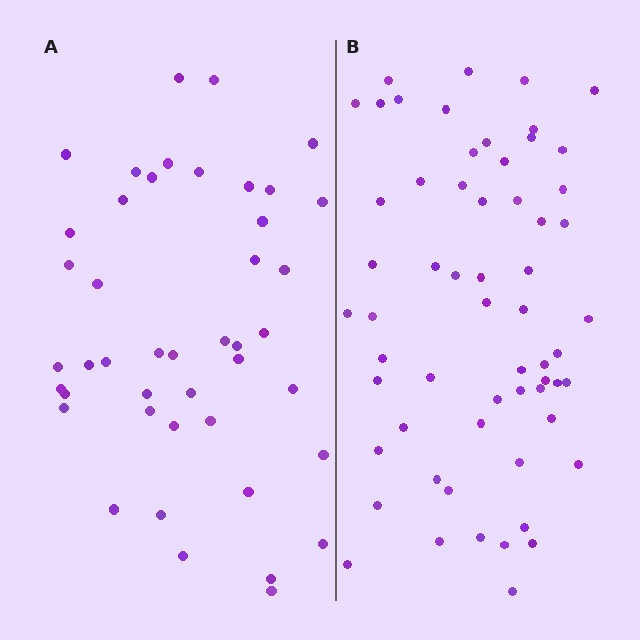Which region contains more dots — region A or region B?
Region B (the right region) has more dots.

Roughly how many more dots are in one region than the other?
Region B has approximately 15 more dots than region A.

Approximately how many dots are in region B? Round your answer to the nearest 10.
About 60 dots.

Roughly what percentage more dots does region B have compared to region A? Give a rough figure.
About 35% more.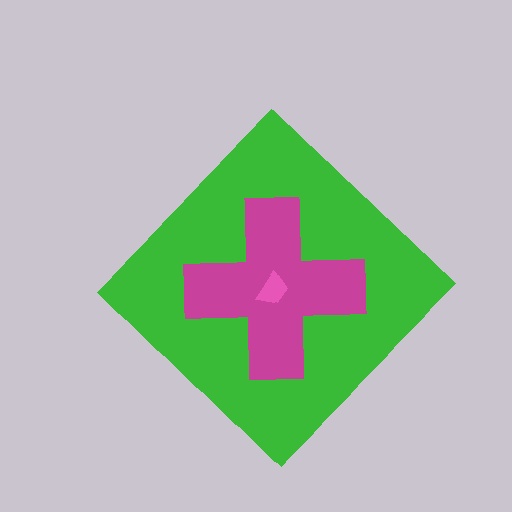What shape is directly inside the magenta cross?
The pink trapezoid.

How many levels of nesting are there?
3.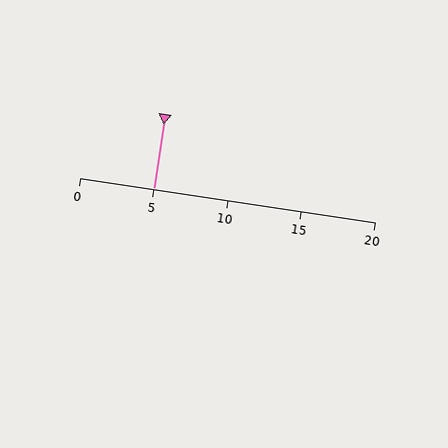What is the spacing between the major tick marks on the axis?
The major ticks are spaced 5 apart.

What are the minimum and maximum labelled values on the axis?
The axis runs from 0 to 20.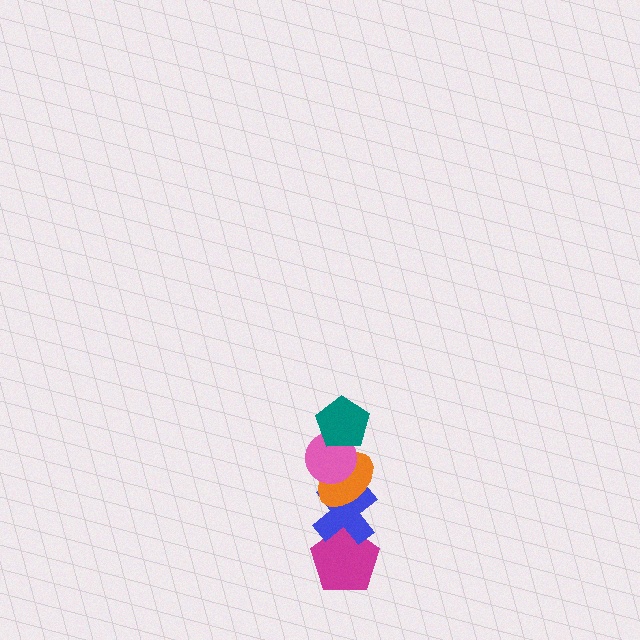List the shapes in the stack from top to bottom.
From top to bottom: the teal pentagon, the pink circle, the orange ellipse, the blue cross, the magenta pentagon.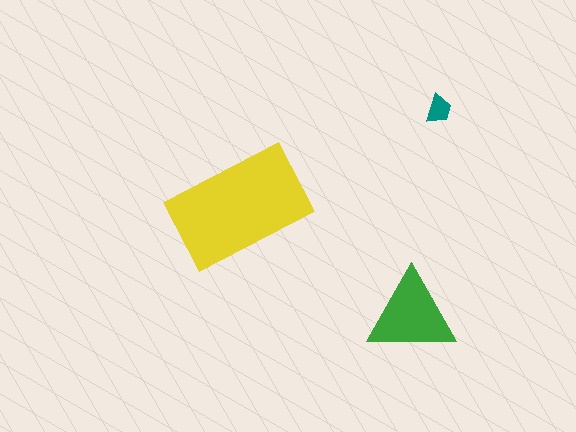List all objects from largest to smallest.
The yellow rectangle, the green triangle, the teal trapezoid.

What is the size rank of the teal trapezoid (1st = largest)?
3rd.